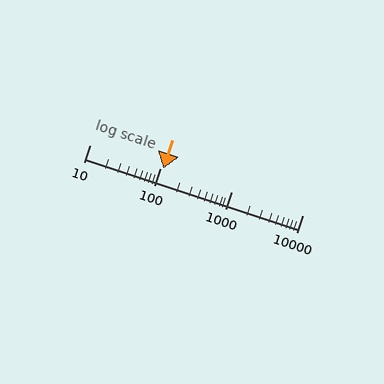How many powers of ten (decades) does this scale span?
The scale spans 3 decades, from 10 to 10000.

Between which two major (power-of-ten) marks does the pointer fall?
The pointer is between 100 and 1000.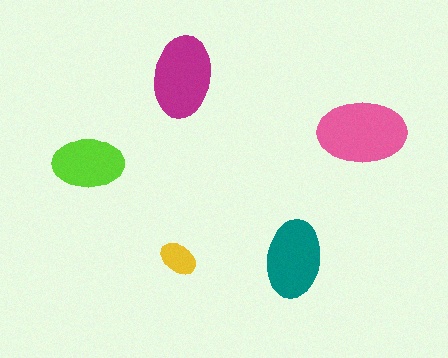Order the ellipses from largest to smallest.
the pink one, the magenta one, the teal one, the lime one, the yellow one.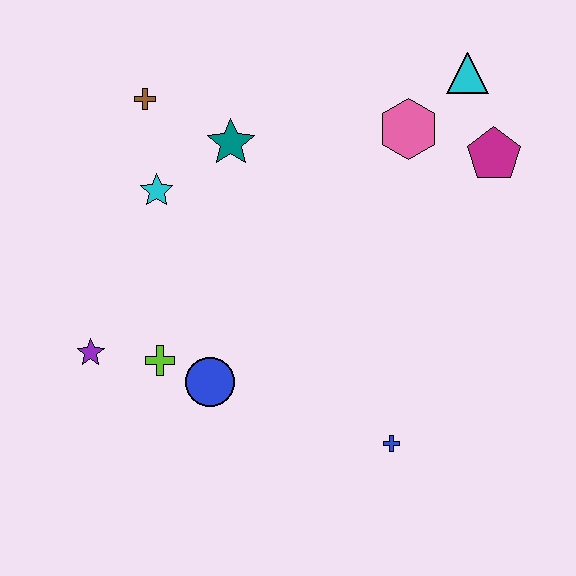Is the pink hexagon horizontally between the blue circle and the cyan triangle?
Yes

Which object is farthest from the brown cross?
The blue cross is farthest from the brown cross.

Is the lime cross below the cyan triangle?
Yes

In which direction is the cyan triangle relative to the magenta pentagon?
The cyan triangle is above the magenta pentagon.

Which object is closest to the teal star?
The cyan star is closest to the teal star.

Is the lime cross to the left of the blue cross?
Yes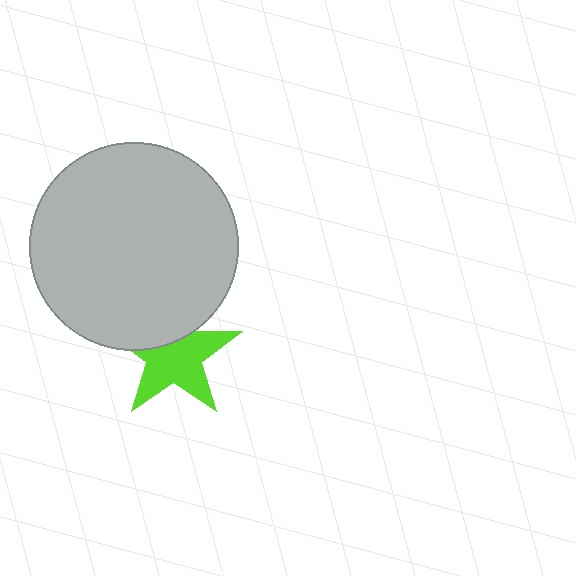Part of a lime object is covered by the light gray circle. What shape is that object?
It is a star.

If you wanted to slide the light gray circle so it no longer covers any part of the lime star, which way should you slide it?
Slide it up — that is the most direct way to separate the two shapes.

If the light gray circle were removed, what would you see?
You would see the complete lime star.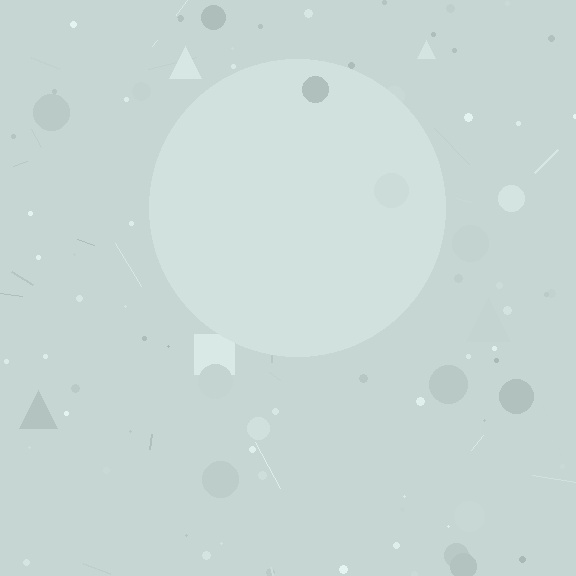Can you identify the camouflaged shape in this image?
The camouflaged shape is a circle.